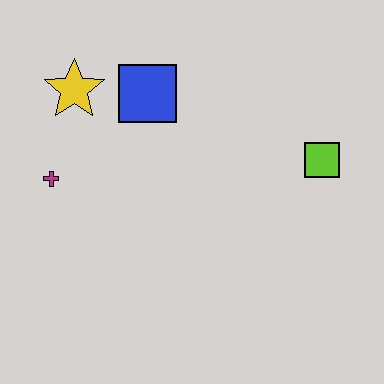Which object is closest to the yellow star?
The blue square is closest to the yellow star.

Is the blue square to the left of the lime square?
Yes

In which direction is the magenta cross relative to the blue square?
The magenta cross is to the left of the blue square.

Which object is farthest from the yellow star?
The lime square is farthest from the yellow star.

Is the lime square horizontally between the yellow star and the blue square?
No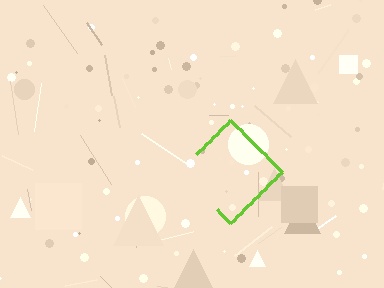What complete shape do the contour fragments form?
The contour fragments form a diamond.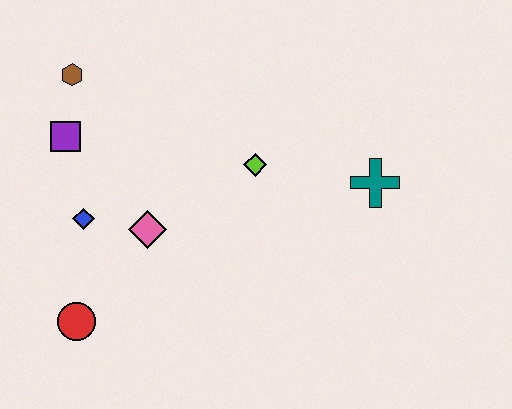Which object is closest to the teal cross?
The lime diamond is closest to the teal cross.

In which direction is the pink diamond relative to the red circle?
The pink diamond is above the red circle.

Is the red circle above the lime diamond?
No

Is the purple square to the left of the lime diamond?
Yes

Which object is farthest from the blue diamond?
The teal cross is farthest from the blue diamond.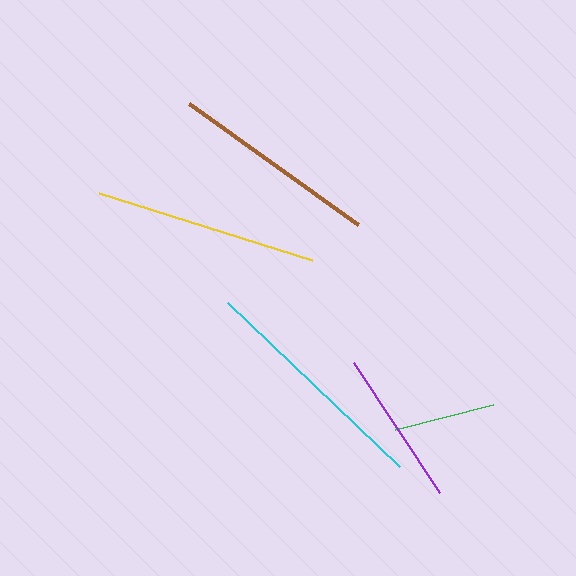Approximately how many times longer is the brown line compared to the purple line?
The brown line is approximately 1.3 times the length of the purple line.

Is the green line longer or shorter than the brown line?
The brown line is longer than the green line.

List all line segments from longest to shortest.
From longest to shortest: cyan, yellow, brown, purple, green.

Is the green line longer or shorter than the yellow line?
The yellow line is longer than the green line.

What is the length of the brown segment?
The brown segment is approximately 208 pixels long.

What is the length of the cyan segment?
The cyan segment is approximately 238 pixels long.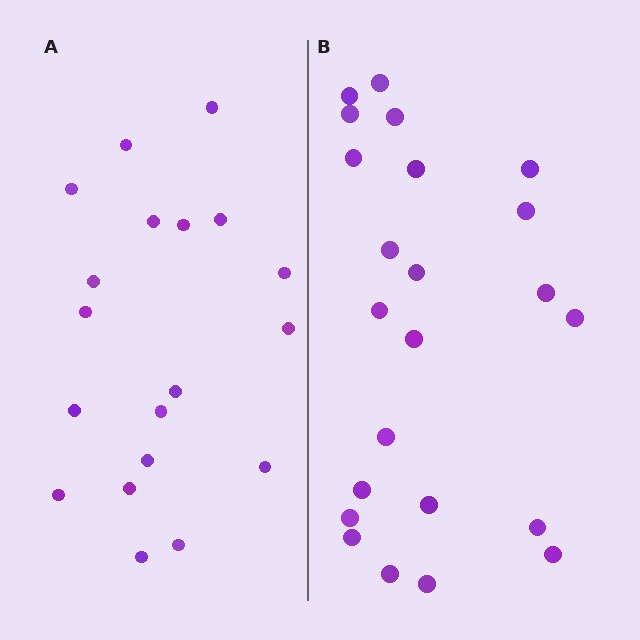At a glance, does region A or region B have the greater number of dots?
Region B (the right region) has more dots.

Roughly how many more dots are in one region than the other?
Region B has about 4 more dots than region A.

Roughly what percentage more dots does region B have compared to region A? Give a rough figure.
About 20% more.